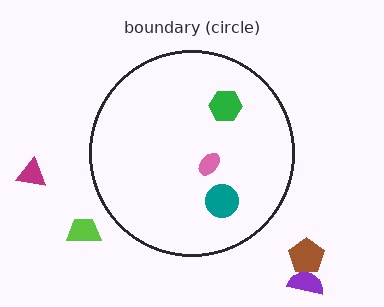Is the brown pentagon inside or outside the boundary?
Outside.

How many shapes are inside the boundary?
3 inside, 4 outside.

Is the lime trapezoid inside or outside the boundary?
Outside.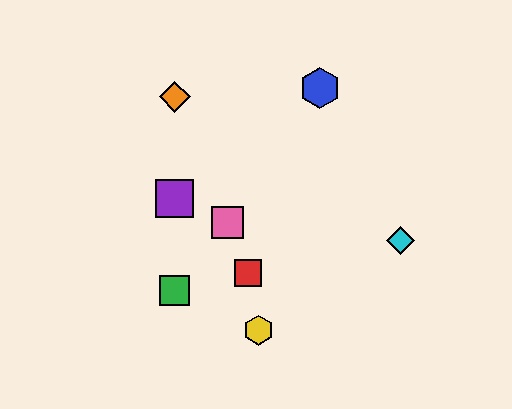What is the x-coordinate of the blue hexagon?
The blue hexagon is at x≈320.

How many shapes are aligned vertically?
3 shapes (the green square, the purple square, the orange diamond) are aligned vertically.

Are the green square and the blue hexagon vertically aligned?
No, the green square is at x≈175 and the blue hexagon is at x≈320.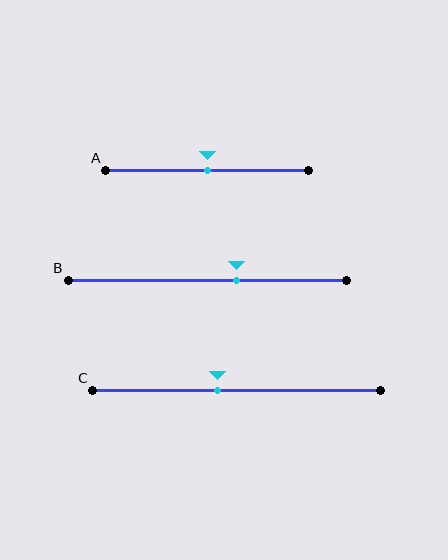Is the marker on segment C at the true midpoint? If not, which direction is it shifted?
No, the marker on segment C is shifted to the left by about 7% of the segment length.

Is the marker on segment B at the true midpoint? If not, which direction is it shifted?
No, the marker on segment B is shifted to the right by about 10% of the segment length.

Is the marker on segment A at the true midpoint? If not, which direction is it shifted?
Yes, the marker on segment A is at the true midpoint.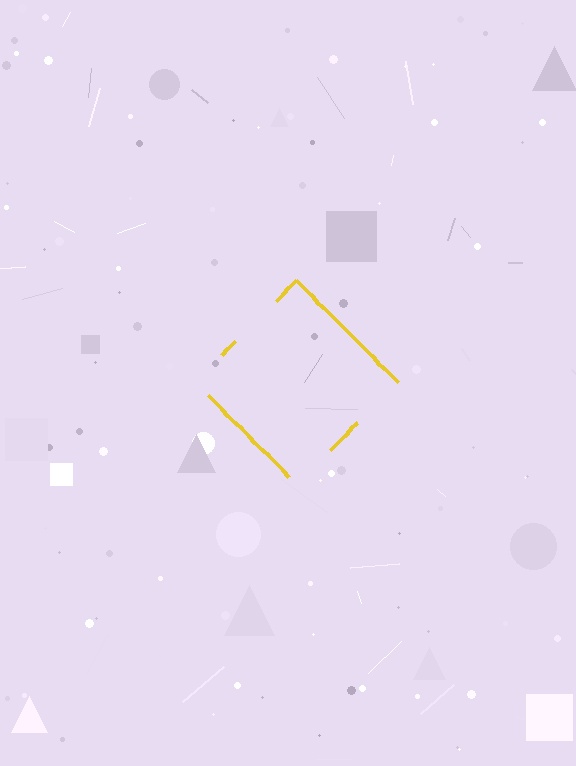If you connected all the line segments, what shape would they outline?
They would outline a diamond.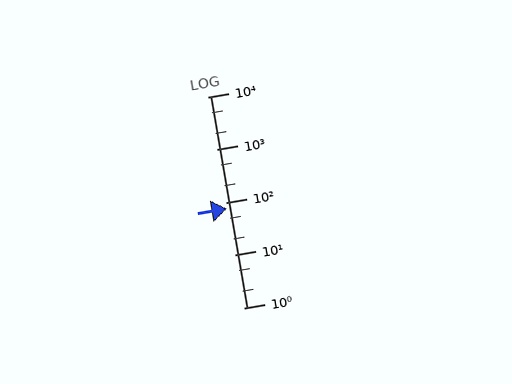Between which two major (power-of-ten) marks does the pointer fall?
The pointer is between 10 and 100.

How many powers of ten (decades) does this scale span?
The scale spans 4 decades, from 1 to 10000.